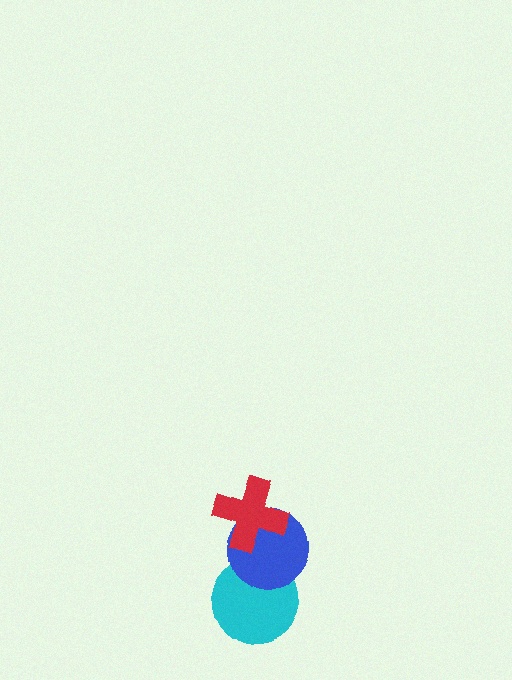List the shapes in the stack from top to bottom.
From top to bottom: the red cross, the blue circle, the cyan circle.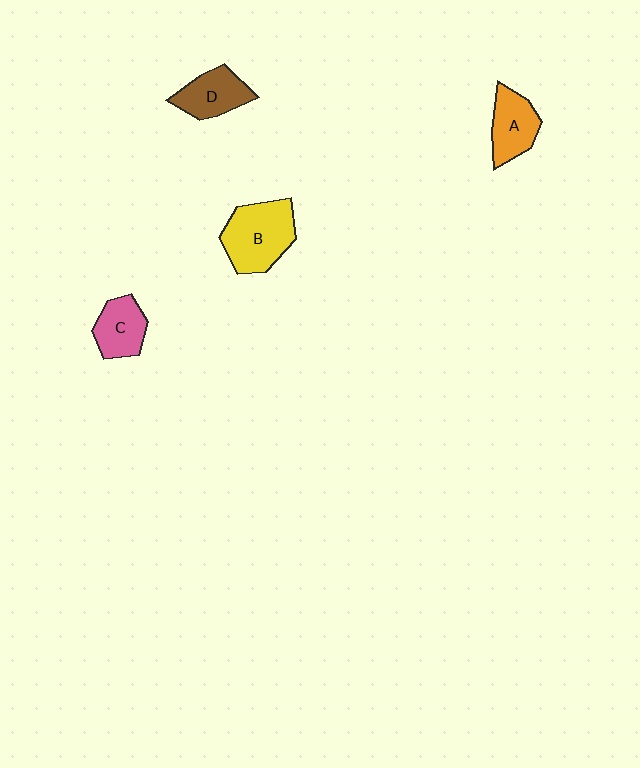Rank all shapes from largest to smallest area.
From largest to smallest: B (yellow), A (orange), D (brown), C (pink).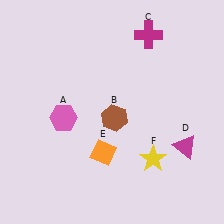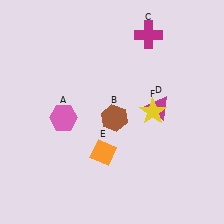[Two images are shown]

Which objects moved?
The objects that moved are: the magenta triangle (D), the yellow star (F).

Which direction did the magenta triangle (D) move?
The magenta triangle (D) moved up.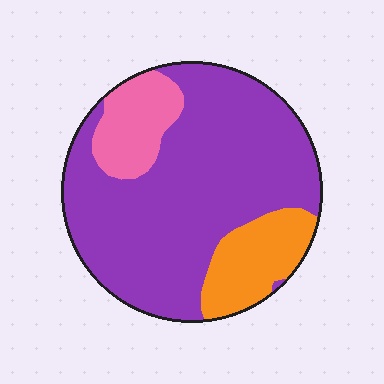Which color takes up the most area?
Purple, at roughly 70%.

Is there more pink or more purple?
Purple.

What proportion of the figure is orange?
Orange takes up about one sixth (1/6) of the figure.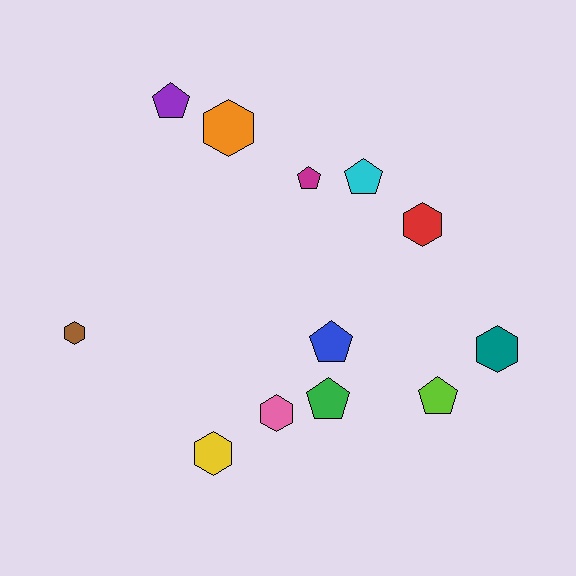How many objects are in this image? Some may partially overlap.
There are 12 objects.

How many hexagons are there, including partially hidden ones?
There are 6 hexagons.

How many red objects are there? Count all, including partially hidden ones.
There is 1 red object.